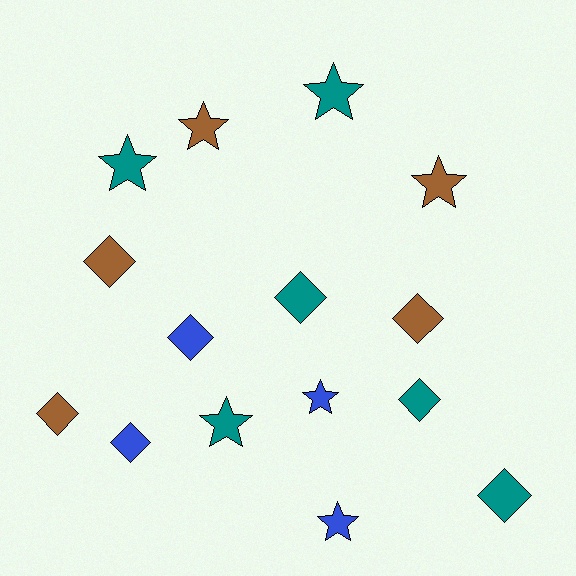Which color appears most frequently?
Teal, with 6 objects.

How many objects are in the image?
There are 15 objects.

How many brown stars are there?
There are 2 brown stars.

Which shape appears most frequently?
Diamond, with 8 objects.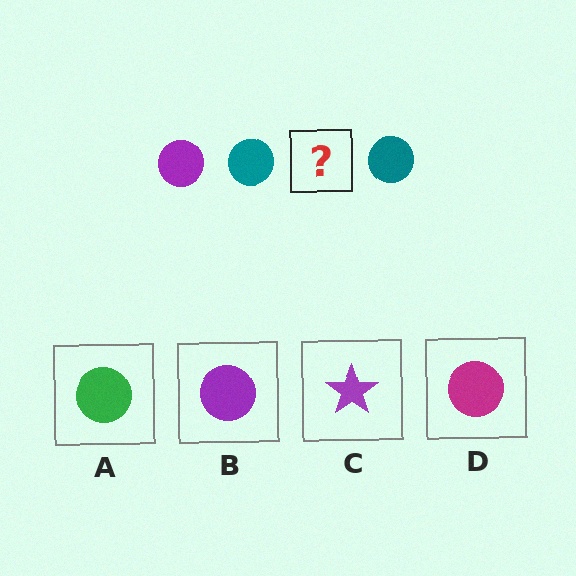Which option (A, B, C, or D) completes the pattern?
B.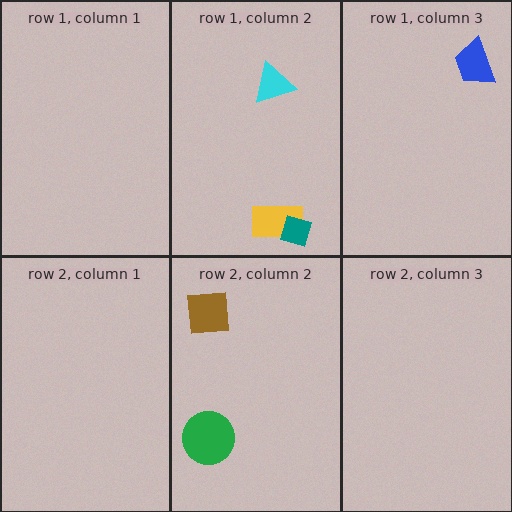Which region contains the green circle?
The row 2, column 2 region.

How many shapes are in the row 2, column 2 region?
2.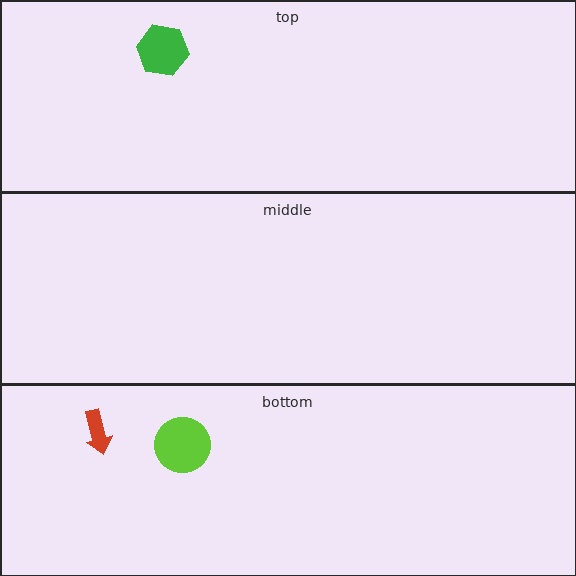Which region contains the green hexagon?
The top region.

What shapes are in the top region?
The green hexagon.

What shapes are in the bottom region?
The red arrow, the lime circle.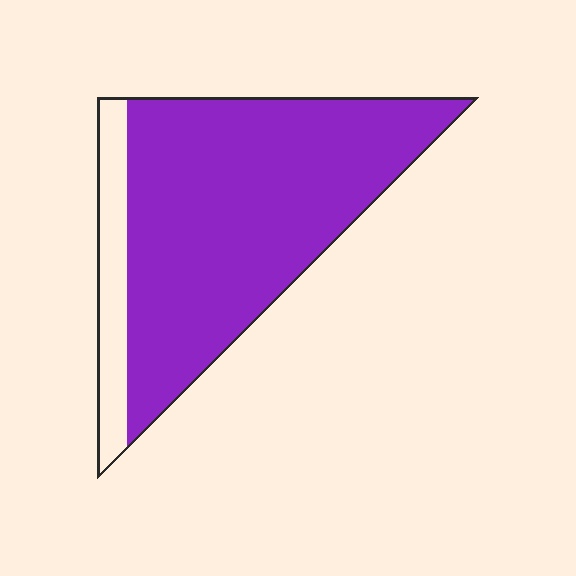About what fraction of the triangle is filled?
About five sixths (5/6).